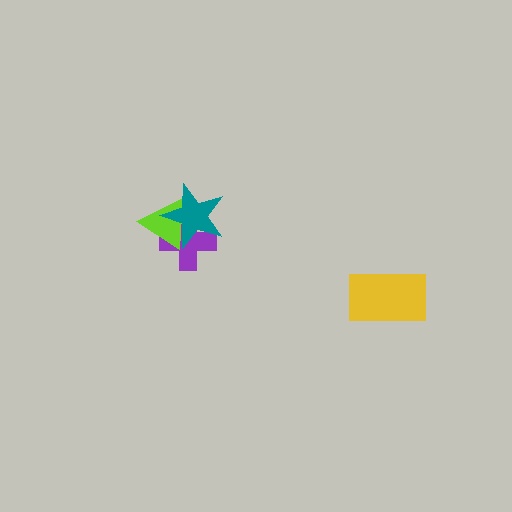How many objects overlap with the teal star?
2 objects overlap with the teal star.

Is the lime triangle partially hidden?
Yes, it is partially covered by another shape.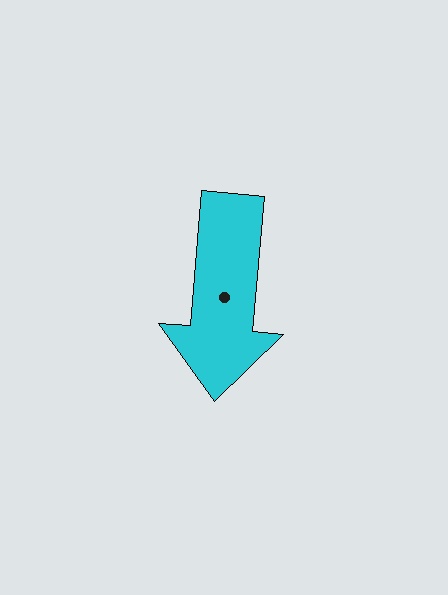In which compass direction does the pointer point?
South.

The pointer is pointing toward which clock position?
Roughly 6 o'clock.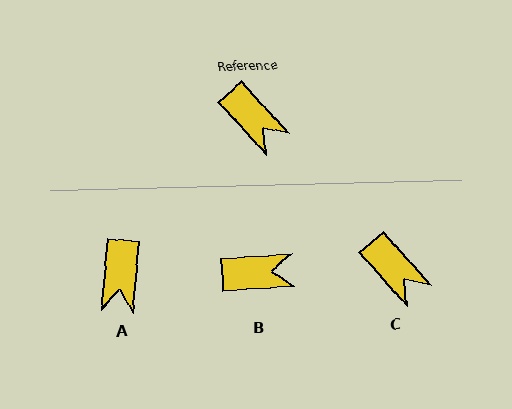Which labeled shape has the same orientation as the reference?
C.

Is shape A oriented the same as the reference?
No, it is off by about 47 degrees.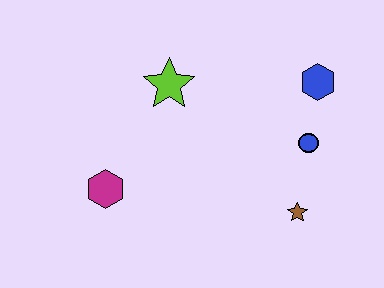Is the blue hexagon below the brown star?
No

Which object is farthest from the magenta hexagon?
The blue hexagon is farthest from the magenta hexagon.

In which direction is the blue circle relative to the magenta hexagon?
The blue circle is to the right of the magenta hexagon.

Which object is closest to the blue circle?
The blue hexagon is closest to the blue circle.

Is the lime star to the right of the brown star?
No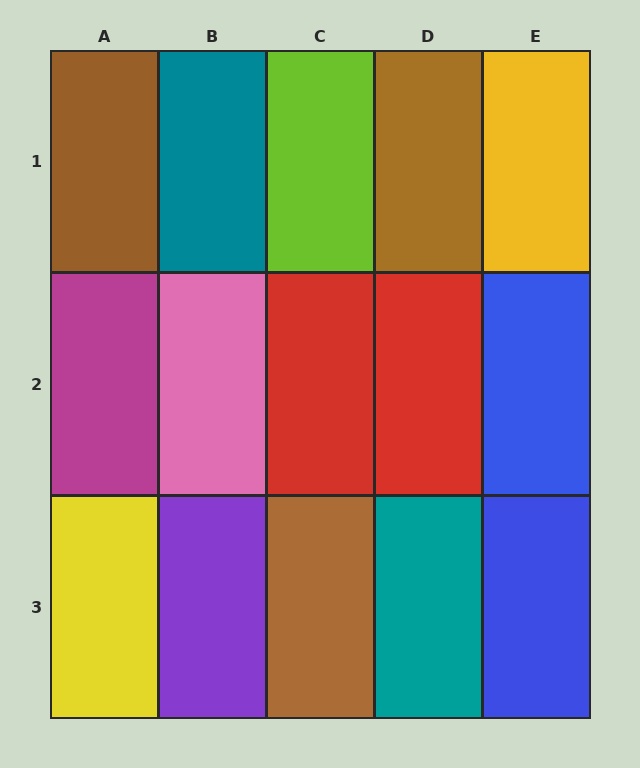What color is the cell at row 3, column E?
Blue.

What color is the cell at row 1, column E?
Yellow.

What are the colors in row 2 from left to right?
Magenta, pink, red, red, blue.